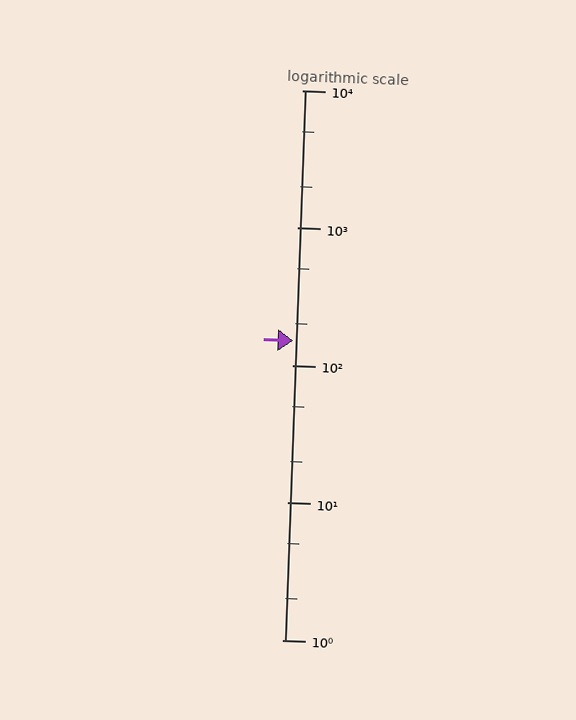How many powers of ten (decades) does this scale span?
The scale spans 4 decades, from 1 to 10000.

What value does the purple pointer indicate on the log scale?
The pointer indicates approximately 150.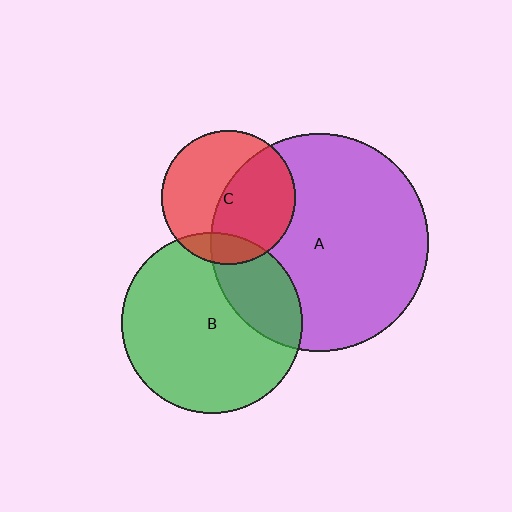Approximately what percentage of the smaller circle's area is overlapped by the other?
Approximately 15%.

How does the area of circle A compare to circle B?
Approximately 1.4 times.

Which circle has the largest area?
Circle A (purple).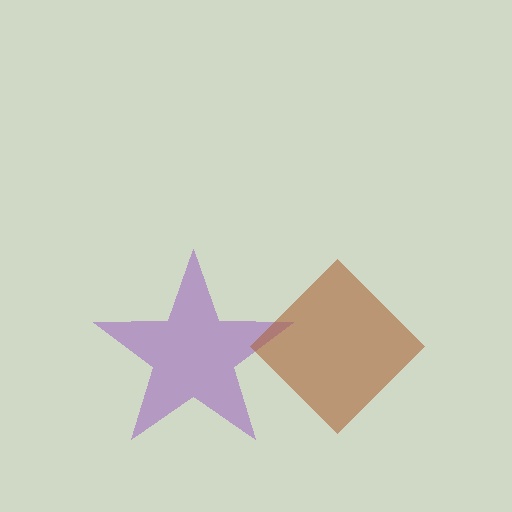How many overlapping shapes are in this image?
There are 2 overlapping shapes in the image.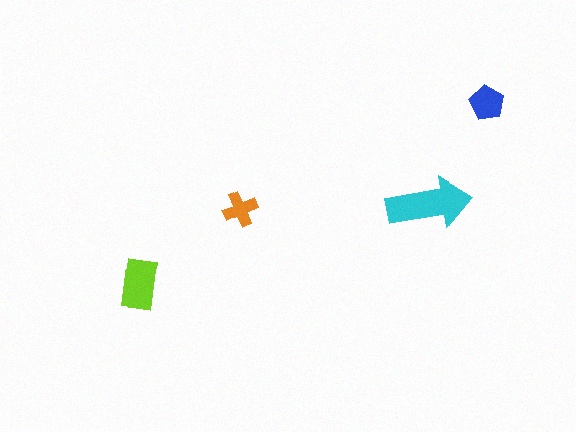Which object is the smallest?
The orange cross.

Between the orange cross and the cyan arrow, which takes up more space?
The cyan arrow.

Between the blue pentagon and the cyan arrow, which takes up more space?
The cyan arrow.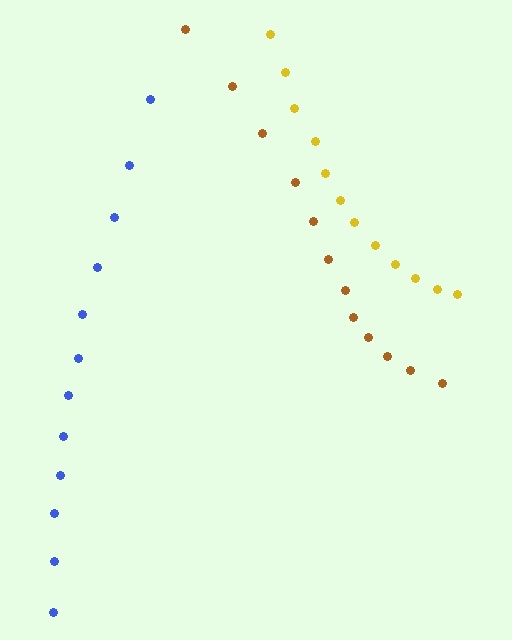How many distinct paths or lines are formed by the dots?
There are 3 distinct paths.